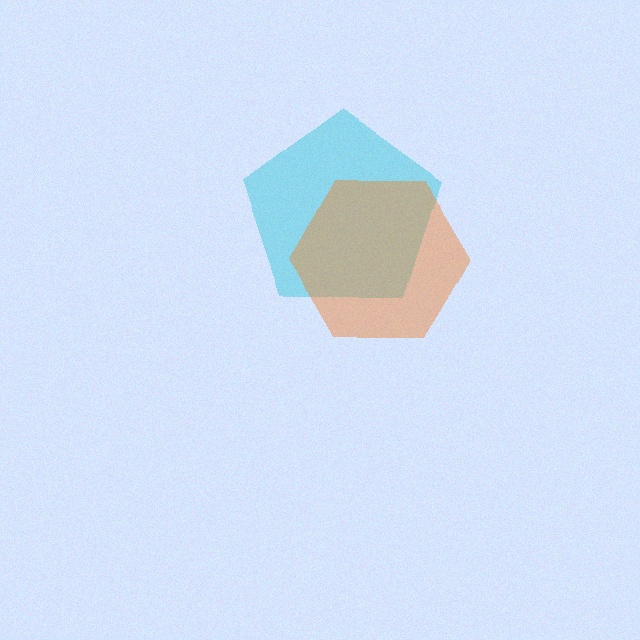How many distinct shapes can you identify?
There are 2 distinct shapes: a cyan pentagon, an orange hexagon.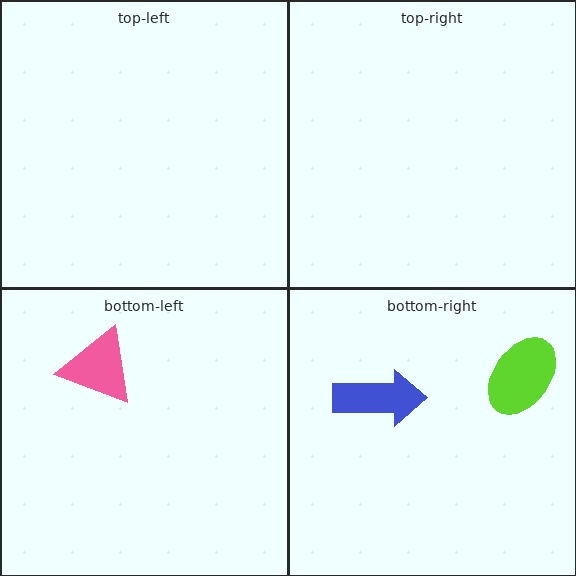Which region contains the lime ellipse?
The bottom-right region.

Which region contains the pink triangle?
The bottom-left region.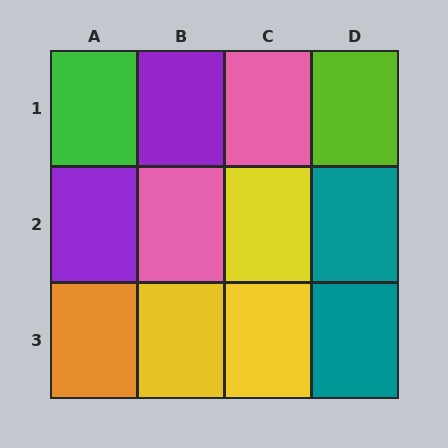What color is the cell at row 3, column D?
Teal.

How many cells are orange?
1 cell is orange.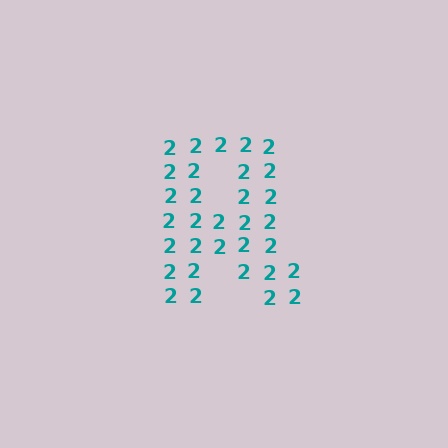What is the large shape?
The large shape is the letter R.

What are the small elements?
The small elements are digit 2's.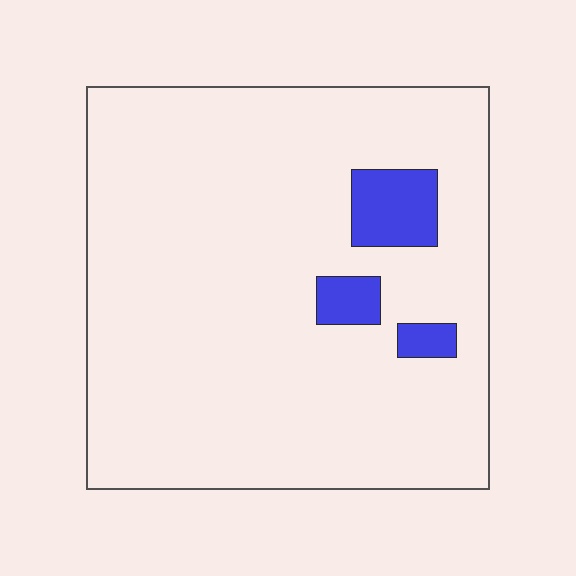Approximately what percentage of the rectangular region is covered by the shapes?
Approximately 5%.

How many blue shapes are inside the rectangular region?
3.